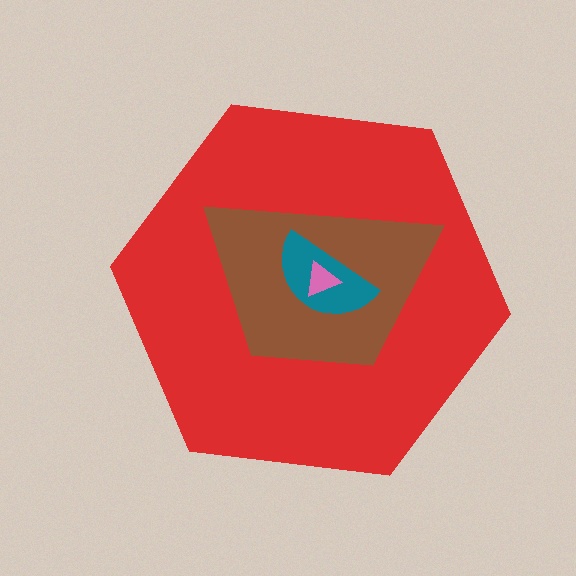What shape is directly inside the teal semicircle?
The pink triangle.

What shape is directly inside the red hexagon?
The brown trapezoid.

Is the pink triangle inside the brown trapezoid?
Yes.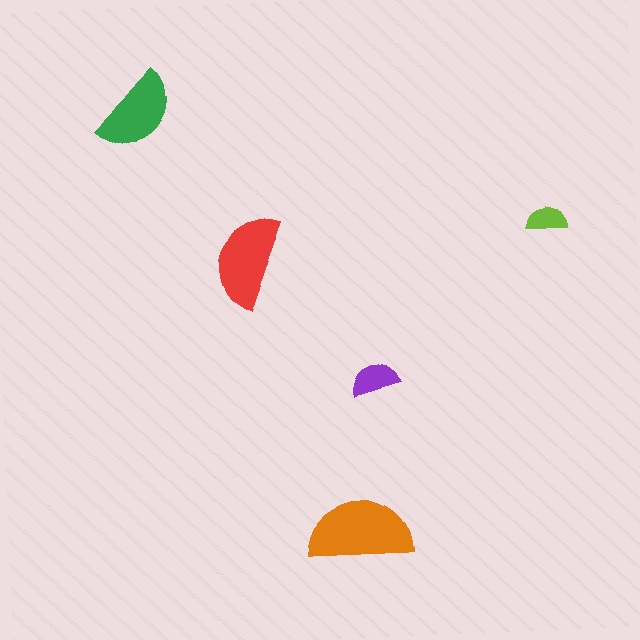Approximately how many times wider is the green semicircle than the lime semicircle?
About 2 times wider.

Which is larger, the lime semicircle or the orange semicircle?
The orange one.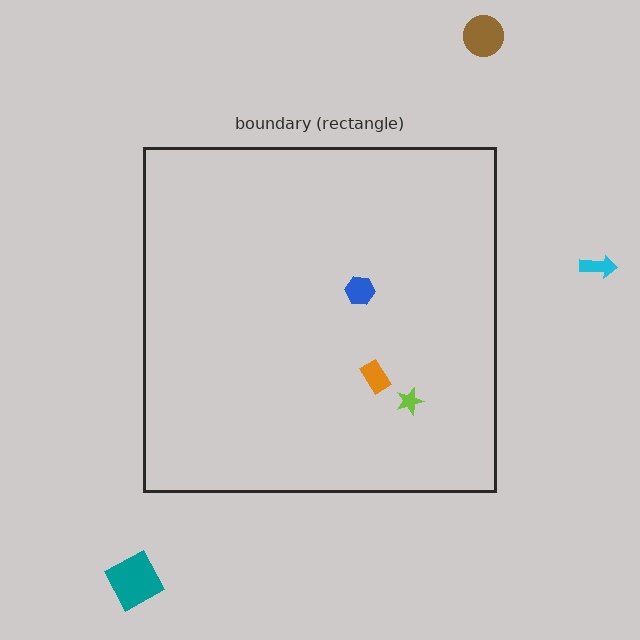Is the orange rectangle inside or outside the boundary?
Inside.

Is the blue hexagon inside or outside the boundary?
Inside.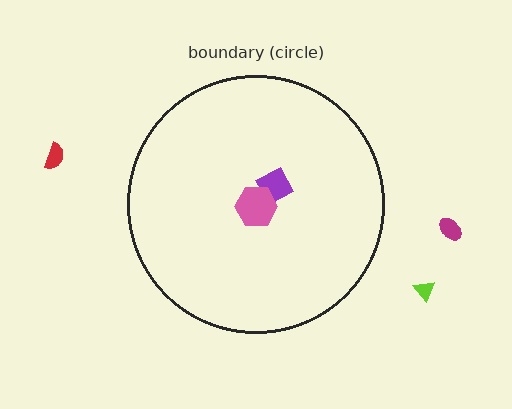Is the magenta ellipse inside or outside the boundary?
Outside.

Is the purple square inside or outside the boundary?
Inside.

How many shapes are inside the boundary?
2 inside, 3 outside.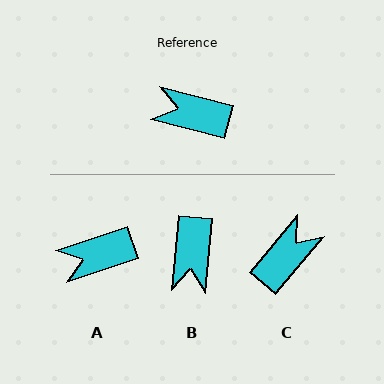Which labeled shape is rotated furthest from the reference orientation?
C, about 115 degrees away.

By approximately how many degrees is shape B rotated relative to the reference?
Approximately 100 degrees counter-clockwise.